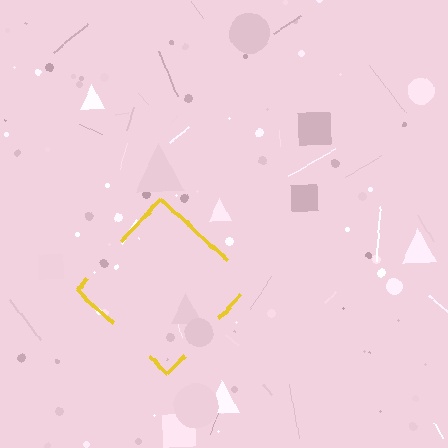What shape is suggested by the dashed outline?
The dashed outline suggests a diamond.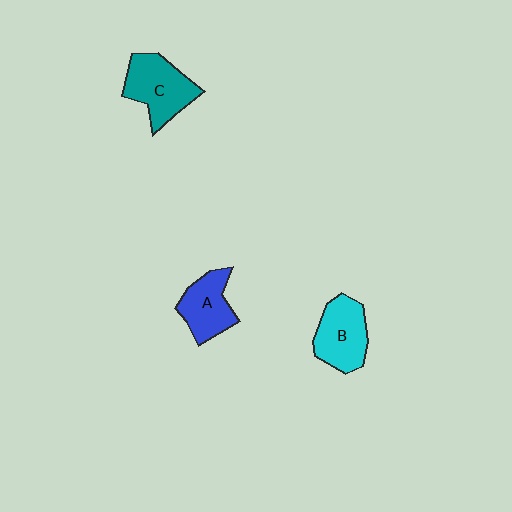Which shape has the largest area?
Shape C (teal).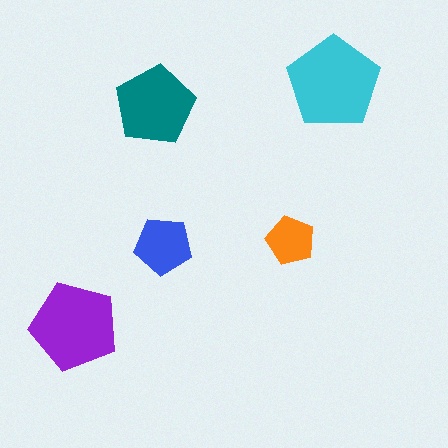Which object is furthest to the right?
The cyan pentagon is rightmost.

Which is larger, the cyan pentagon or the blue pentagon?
The cyan one.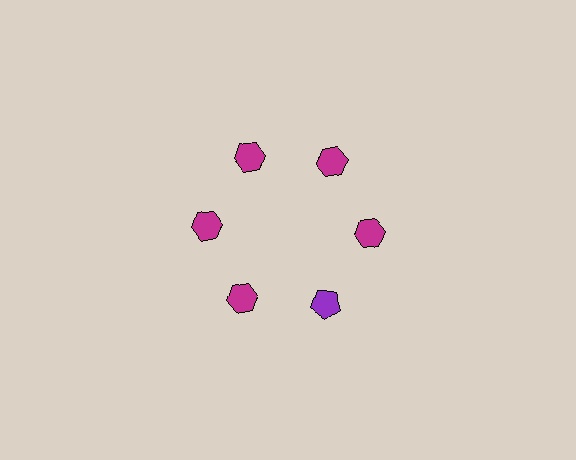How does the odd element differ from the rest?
It differs in both color (purple instead of magenta) and shape (pentagon instead of hexagon).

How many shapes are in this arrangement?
There are 6 shapes arranged in a ring pattern.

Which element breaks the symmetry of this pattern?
The purple pentagon at roughly the 5 o'clock position breaks the symmetry. All other shapes are magenta hexagons.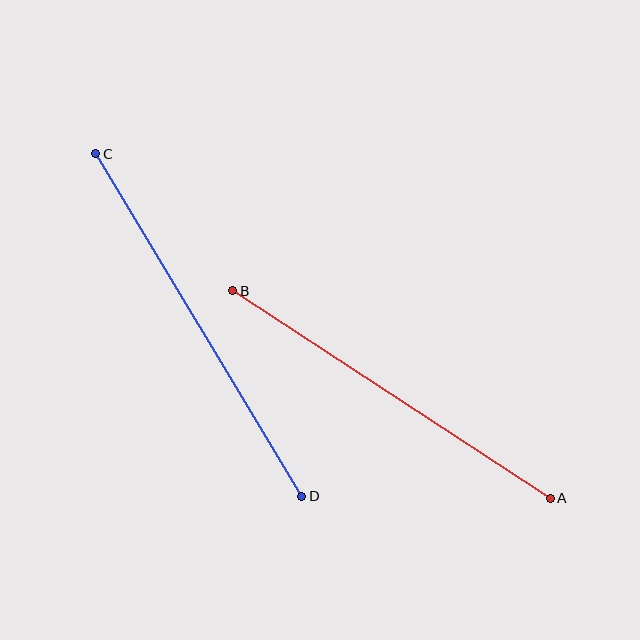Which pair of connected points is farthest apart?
Points C and D are farthest apart.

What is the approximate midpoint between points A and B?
The midpoint is at approximately (392, 395) pixels.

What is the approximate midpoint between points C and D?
The midpoint is at approximately (199, 325) pixels.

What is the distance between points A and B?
The distance is approximately 379 pixels.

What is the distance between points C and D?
The distance is approximately 400 pixels.